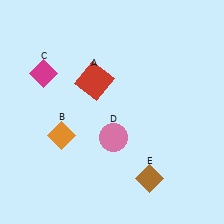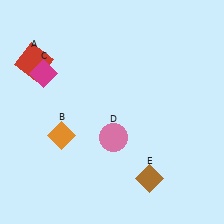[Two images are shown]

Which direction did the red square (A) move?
The red square (A) moved left.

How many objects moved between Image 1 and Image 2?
1 object moved between the two images.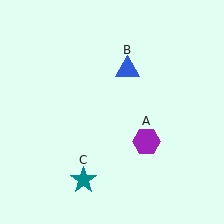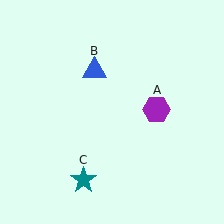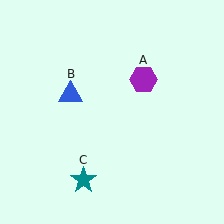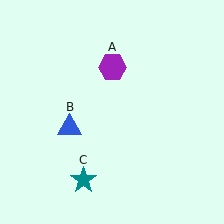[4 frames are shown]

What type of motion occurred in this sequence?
The purple hexagon (object A), blue triangle (object B) rotated counterclockwise around the center of the scene.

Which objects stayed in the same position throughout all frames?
Teal star (object C) remained stationary.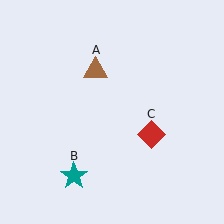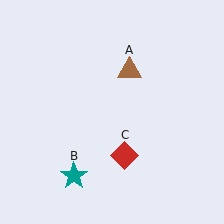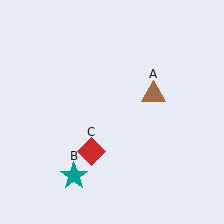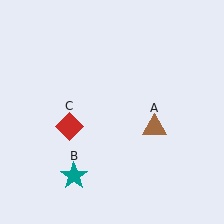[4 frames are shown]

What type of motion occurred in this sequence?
The brown triangle (object A), red diamond (object C) rotated clockwise around the center of the scene.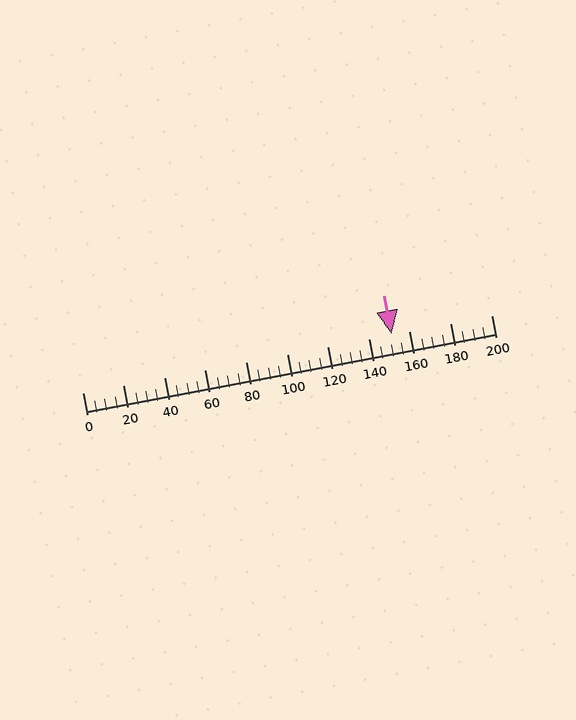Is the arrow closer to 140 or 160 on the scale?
The arrow is closer to 160.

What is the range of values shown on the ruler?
The ruler shows values from 0 to 200.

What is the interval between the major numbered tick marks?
The major tick marks are spaced 20 units apart.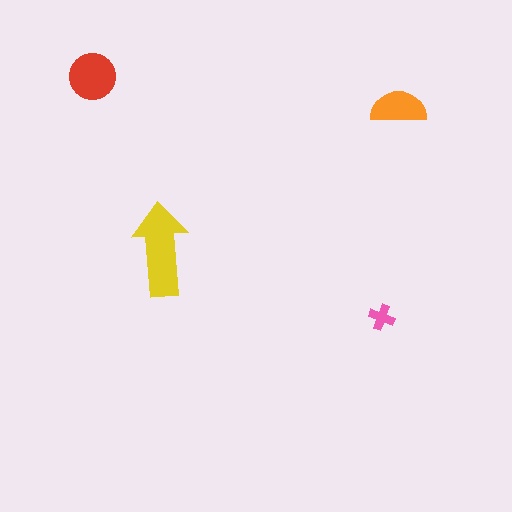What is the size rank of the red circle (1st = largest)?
2nd.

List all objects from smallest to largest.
The pink cross, the orange semicircle, the red circle, the yellow arrow.